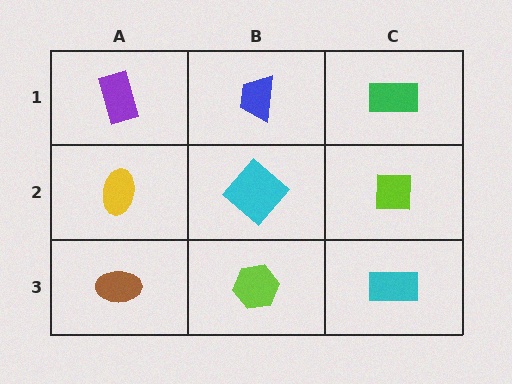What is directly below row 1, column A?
A yellow ellipse.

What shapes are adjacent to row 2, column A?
A purple rectangle (row 1, column A), a brown ellipse (row 3, column A), a cyan diamond (row 2, column B).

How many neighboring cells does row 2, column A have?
3.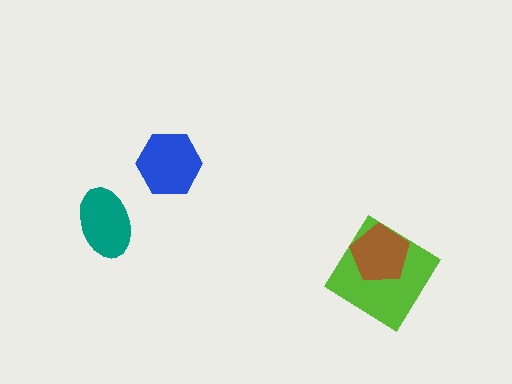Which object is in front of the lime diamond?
The brown pentagon is in front of the lime diamond.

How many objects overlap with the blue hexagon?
0 objects overlap with the blue hexagon.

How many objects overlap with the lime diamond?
1 object overlaps with the lime diamond.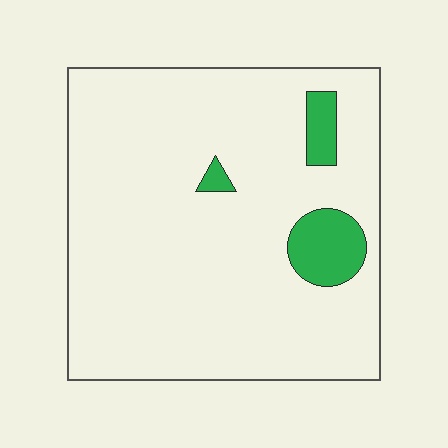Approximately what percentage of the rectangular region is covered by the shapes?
Approximately 10%.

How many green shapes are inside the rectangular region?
3.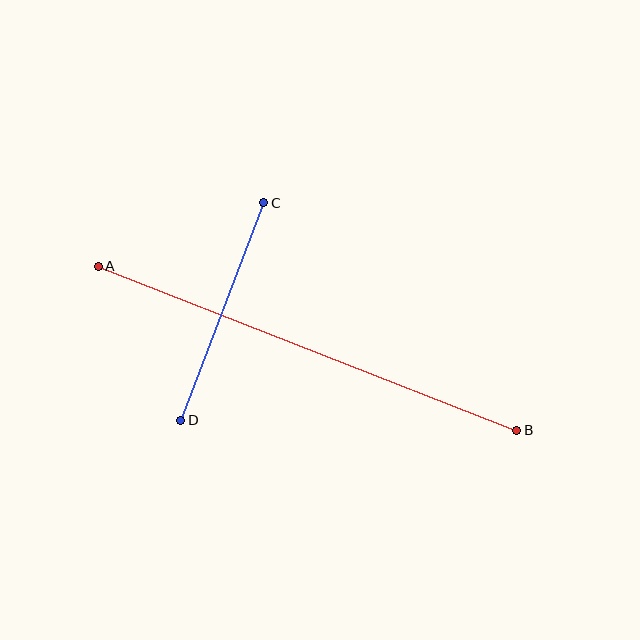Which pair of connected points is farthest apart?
Points A and B are farthest apart.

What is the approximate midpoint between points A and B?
The midpoint is at approximately (307, 348) pixels.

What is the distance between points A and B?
The distance is approximately 449 pixels.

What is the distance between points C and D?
The distance is approximately 233 pixels.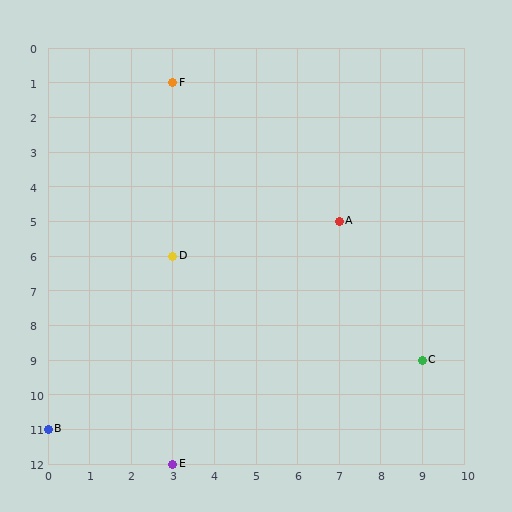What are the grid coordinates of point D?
Point D is at grid coordinates (3, 6).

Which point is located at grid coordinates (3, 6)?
Point D is at (3, 6).